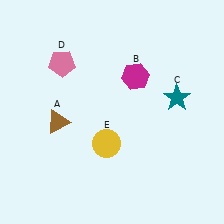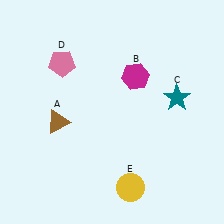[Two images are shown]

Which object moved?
The yellow circle (E) moved down.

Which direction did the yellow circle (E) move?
The yellow circle (E) moved down.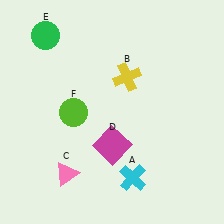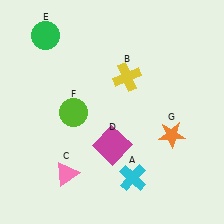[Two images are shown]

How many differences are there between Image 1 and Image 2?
There is 1 difference between the two images.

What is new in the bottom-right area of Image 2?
An orange star (G) was added in the bottom-right area of Image 2.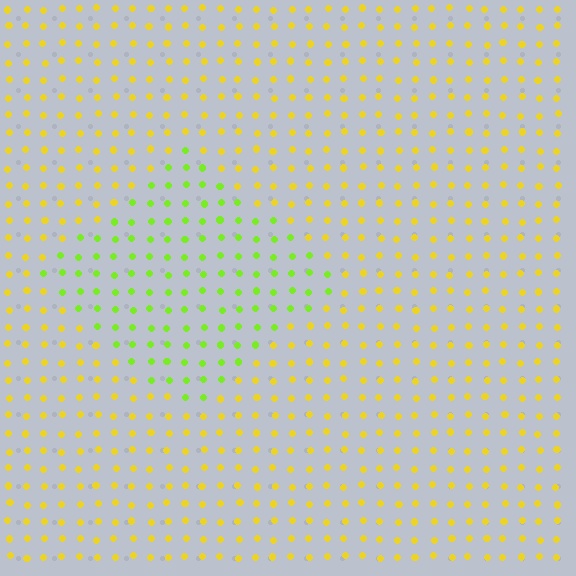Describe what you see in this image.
The image is filled with small yellow elements in a uniform arrangement. A diamond-shaped region is visible where the elements are tinted to a slightly different hue, forming a subtle color boundary.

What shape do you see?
I see a diamond.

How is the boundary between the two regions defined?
The boundary is defined purely by a slight shift in hue (about 42 degrees). Spacing, size, and orientation are identical on both sides.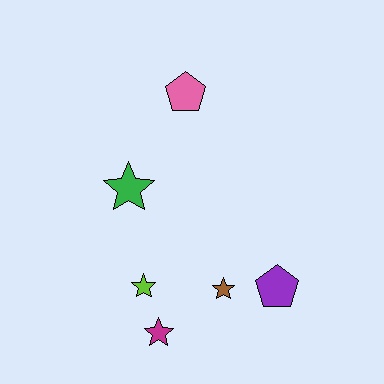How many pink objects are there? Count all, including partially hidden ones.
There is 1 pink object.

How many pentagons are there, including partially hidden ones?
There are 2 pentagons.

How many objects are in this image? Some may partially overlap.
There are 6 objects.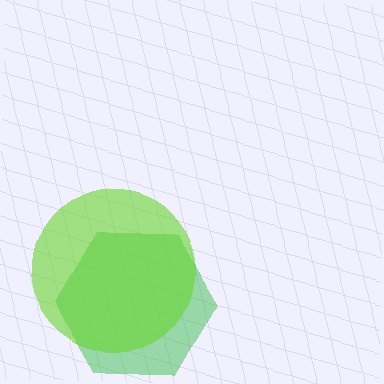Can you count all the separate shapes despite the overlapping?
Yes, there are 2 separate shapes.